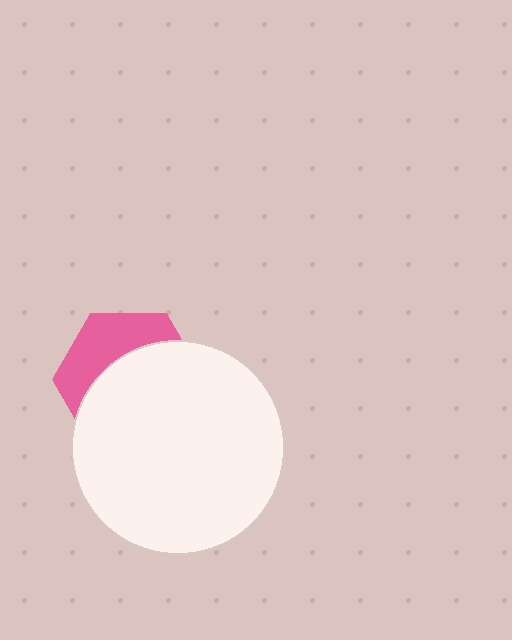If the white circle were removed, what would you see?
You would see the complete pink hexagon.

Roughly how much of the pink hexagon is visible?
A small part of it is visible (roughly 36%).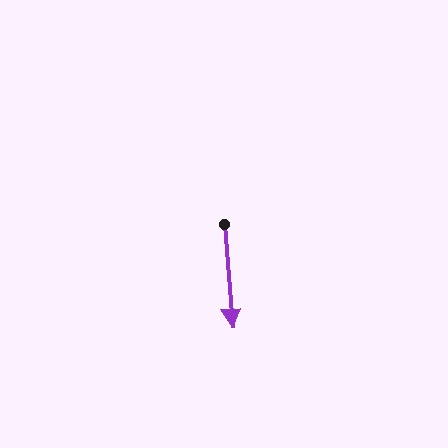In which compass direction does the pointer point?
South.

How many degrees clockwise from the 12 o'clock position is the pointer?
Approximately 176 degrees.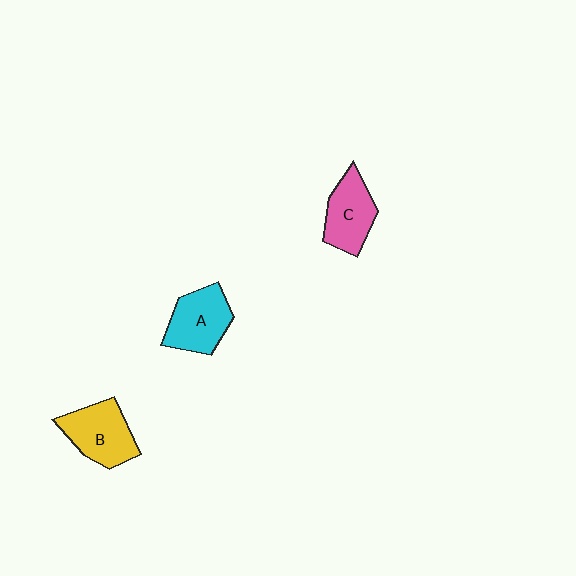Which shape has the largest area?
Shape B (yellow).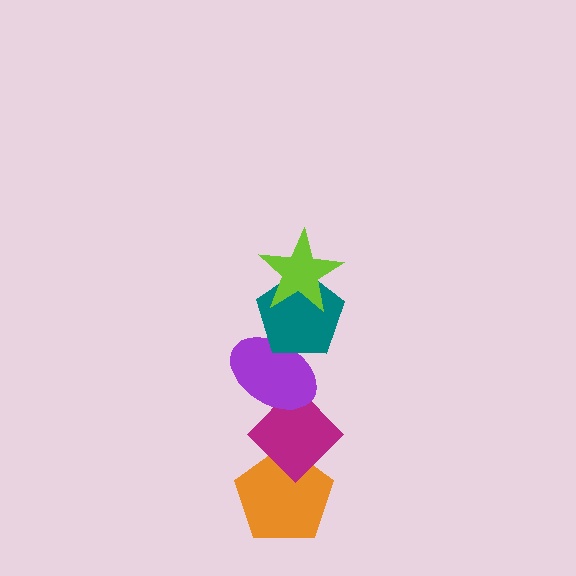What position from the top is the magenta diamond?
The magenta diamond is 4th from the top.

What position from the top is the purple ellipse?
The purple ellipse is 3rd from the top.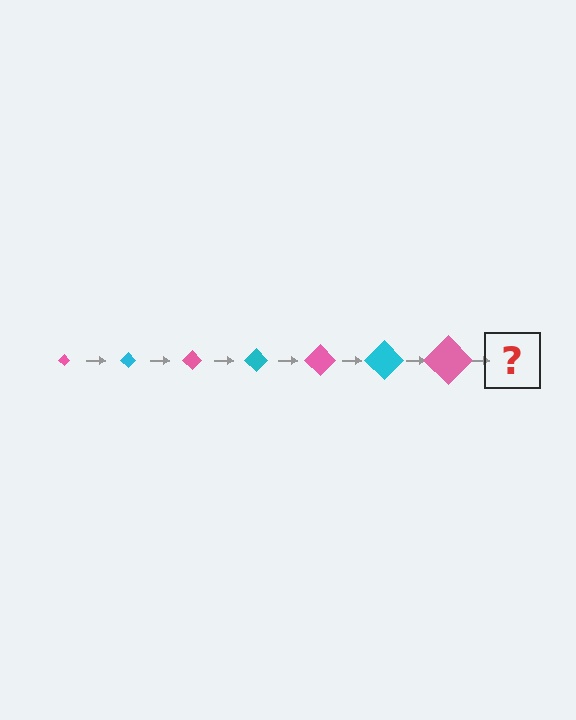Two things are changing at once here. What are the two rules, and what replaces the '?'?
The two rules are that the diamond grows larger each step and the color cycles through pink and cyan. The '?' should be a cyan diamond, larger than the previous one.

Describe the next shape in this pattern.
It should be a cyan diamond, larger than the previous one.